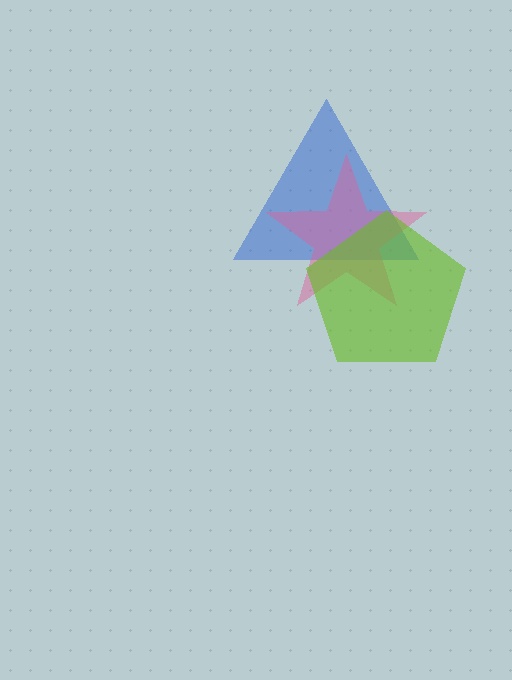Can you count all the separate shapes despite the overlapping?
Yes, there are 3 separate shapes.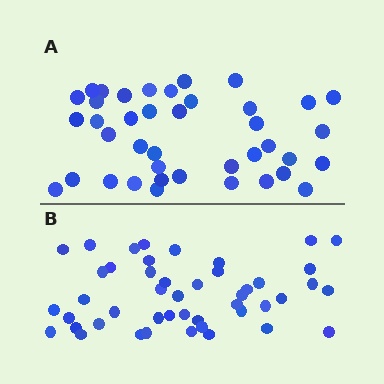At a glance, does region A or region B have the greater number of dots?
Region B (the bottom region) has more dots.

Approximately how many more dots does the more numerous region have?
Region B has about 6 more dots than region A.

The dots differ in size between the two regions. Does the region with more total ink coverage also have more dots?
No. Region A has more total ink coverage because its dots are larger, but region B actually contains more individual dots. Total area can be misleading — the number of items is what matters here.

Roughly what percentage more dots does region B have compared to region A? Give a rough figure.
About 15% more.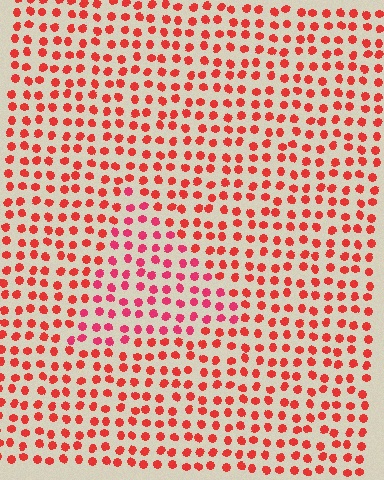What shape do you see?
I see a triangle.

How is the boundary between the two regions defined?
The boundary is defined purely by a slight shift in hue (about 21 degrees). Spacing, size, and orientation are identical on both sides.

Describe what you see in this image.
The image is filled with small red elements in a uniform arrangement. A triangle-shaped region is visible where the elements are tinted to a slightly different hue, forming a subtle color boundary.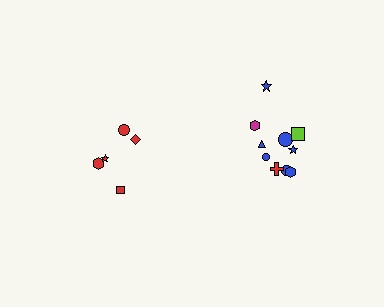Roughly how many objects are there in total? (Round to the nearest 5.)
Roughly 15 objects in total.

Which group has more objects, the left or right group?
The right group.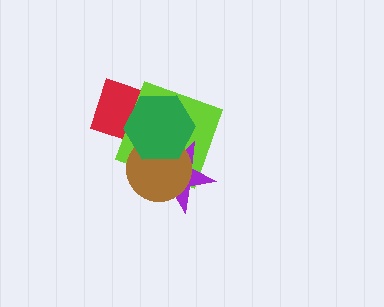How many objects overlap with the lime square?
4 objects overlap with the lime square.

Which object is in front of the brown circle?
The green hexagon is in front of the brown circle.